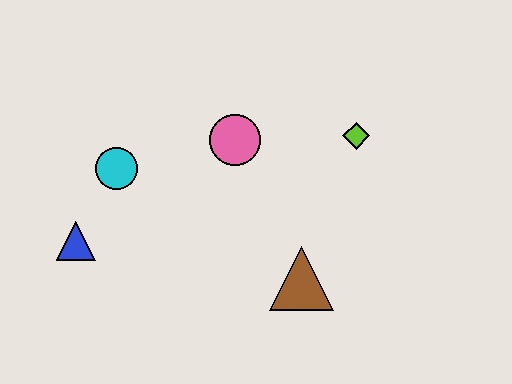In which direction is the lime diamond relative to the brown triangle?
The lime diamond is above the brown triangle.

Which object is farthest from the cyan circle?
The lime diamond is farthest from the cyan circle.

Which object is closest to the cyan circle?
The blue triangle is closest to the cyan circle.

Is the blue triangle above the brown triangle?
Yes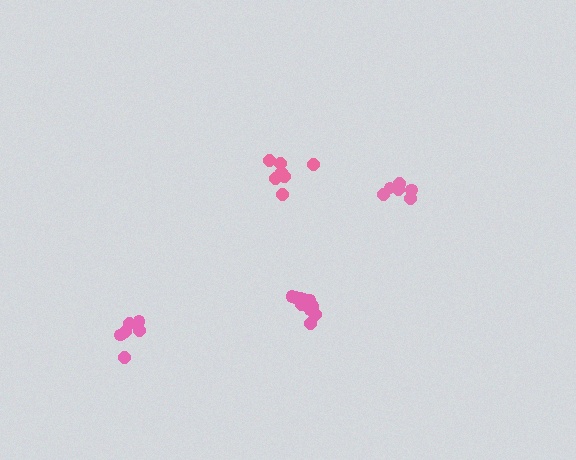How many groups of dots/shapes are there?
There are 4 groups.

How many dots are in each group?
Group 1: 10 dots, Group 2: 6 dots, Group 3: 6 dots, Group 4: 7 dots (29 total).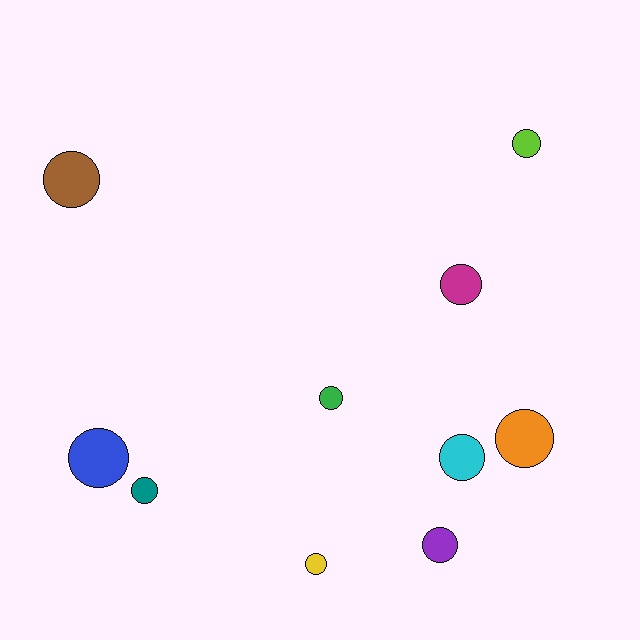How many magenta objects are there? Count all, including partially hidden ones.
There is 1 magenta object.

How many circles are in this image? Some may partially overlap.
There are 10 circles.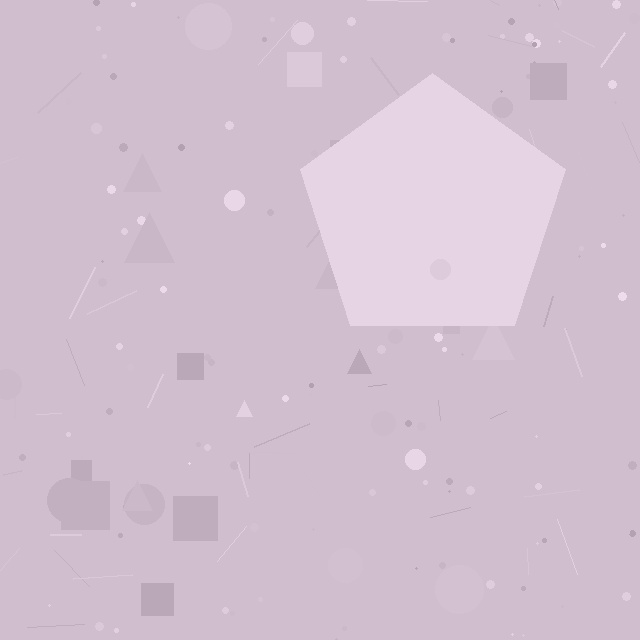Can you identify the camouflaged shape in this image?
The camouflaged shape is a pentagon.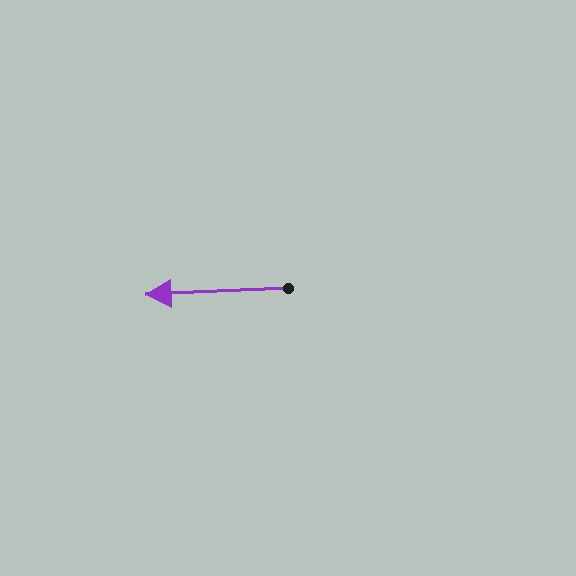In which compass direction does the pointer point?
West.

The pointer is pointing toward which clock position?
Roughly 9 o'clock.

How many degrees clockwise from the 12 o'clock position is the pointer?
Approximately 267 degrees.